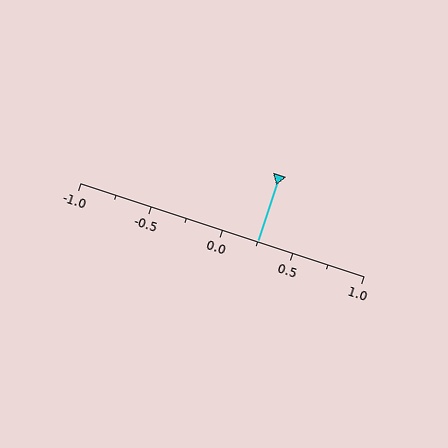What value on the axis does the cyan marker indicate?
The marker indicates approximately 0.25.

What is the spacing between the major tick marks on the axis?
The major ticks are spaced 0.5 apart.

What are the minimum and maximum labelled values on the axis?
The axis runs from -1.0 to 1.0.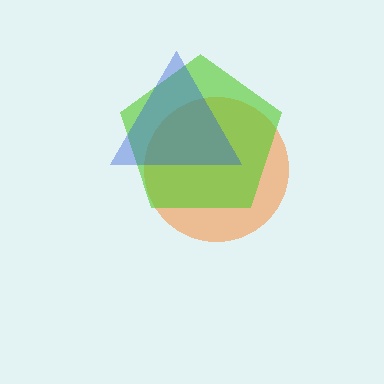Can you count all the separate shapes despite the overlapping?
Yes, there are 3 separate shapes.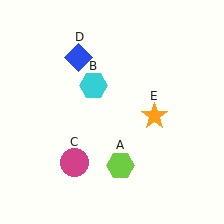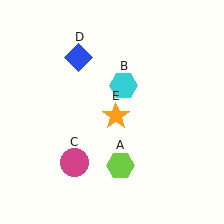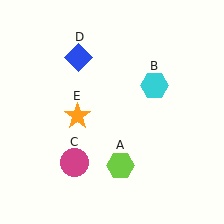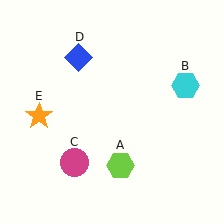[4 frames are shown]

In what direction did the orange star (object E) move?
The orange star (object E) moved left.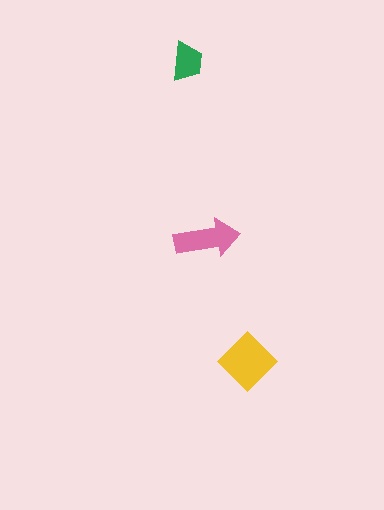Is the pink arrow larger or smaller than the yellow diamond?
Smaller.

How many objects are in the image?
There are 3 objects in the image.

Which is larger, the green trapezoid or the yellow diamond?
The yellow diamond.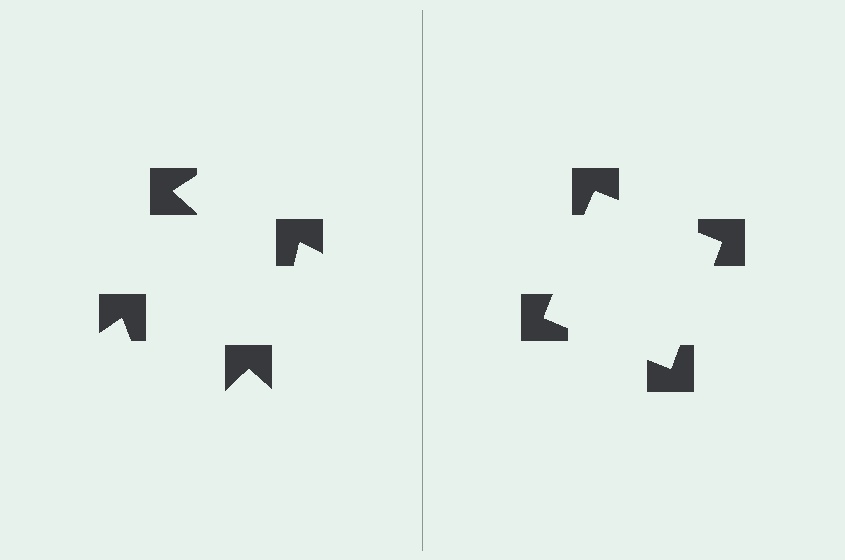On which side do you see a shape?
An illusory square appears on the right side. On the left side the wedge cuts are rotated, so no coherent shape forms.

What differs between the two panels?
The notched squares are positioned identically on both sides; only the wedge orientations differ. On the right they align to a square; on the left they are misaligned.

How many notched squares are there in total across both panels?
8 — 4 on each side.